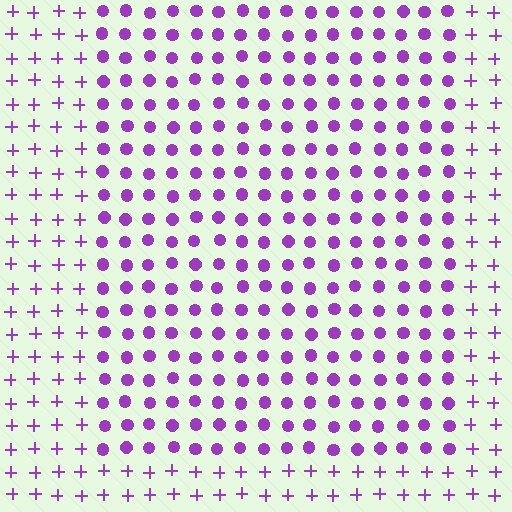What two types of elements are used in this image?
The image uses circles inside the rectangle region and plus signs outside it.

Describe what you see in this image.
The image is filled with small purple elements arranged in a uniform grid. A rectangle-shaped region contains circles, while the surrounding area contains plus signs. The boundary is defined purely by the change in element shape.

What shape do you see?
I see a rectangle.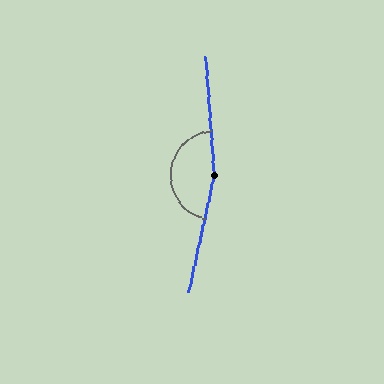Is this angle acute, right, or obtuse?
It is obtuse.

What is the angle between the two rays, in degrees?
Approximately 163 degrees.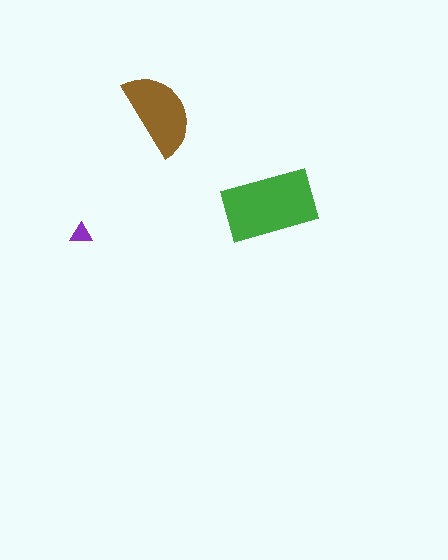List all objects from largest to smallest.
The green rectangle, the brown semicircle, the purple triangle.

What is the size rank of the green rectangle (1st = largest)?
1st.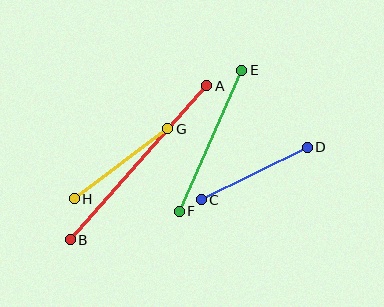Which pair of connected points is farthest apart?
Points A and B are farthest apart.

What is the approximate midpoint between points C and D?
The midpoint is at approximately (254, 174) pixels.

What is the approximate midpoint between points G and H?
The midpoint is at approximately (121, 164) pixels.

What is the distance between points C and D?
The distance is approximately 119 pixels.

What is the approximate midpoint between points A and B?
The midpoint is at approximately (138, 163) pixels.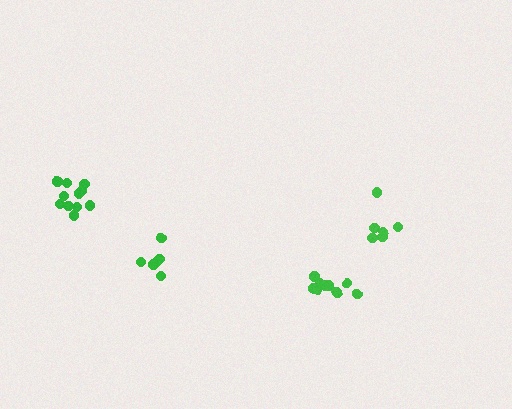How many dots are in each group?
Group 1: 6 dots, Group 2: 9 dots, Group 3: 6 dots, Group 4: 11 dots (32 total).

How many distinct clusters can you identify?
There are 4 distinct clusters.